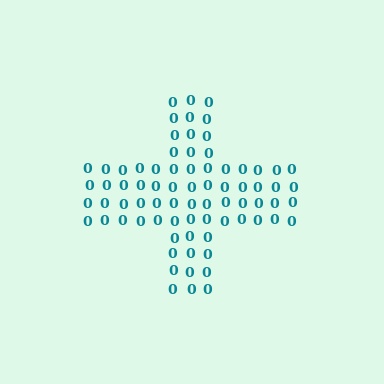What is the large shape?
The large shape is a cross.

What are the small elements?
The small elements are digit 0's.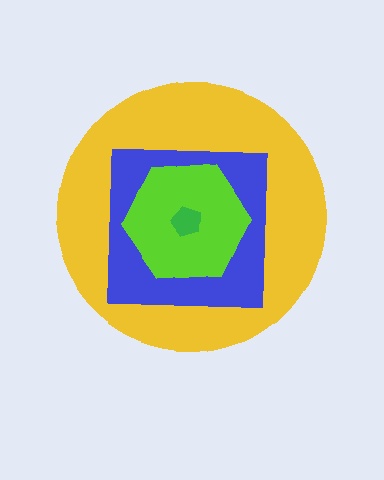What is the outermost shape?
The yellow circle.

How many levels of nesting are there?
4.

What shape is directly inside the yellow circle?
The blue square.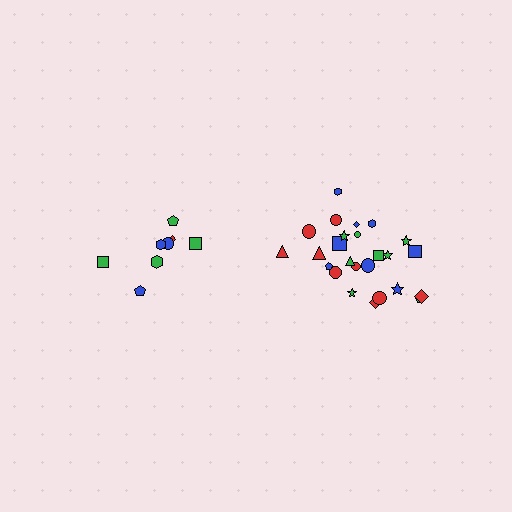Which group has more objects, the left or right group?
The right group.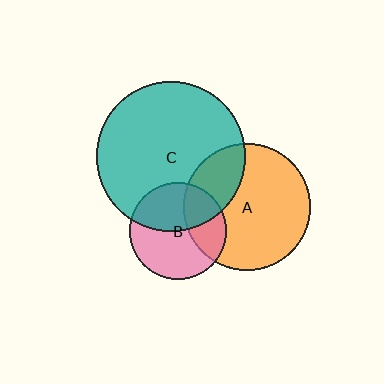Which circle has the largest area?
Circle C (teal).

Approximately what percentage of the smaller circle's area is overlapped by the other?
Approximately 30%.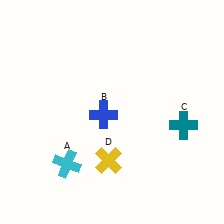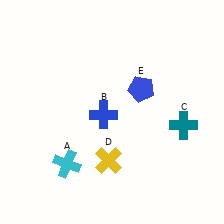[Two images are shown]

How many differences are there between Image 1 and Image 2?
There is 1 difference between the two images.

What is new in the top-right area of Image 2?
A blue pentagon (E) was added in the top-right area of Image 2.